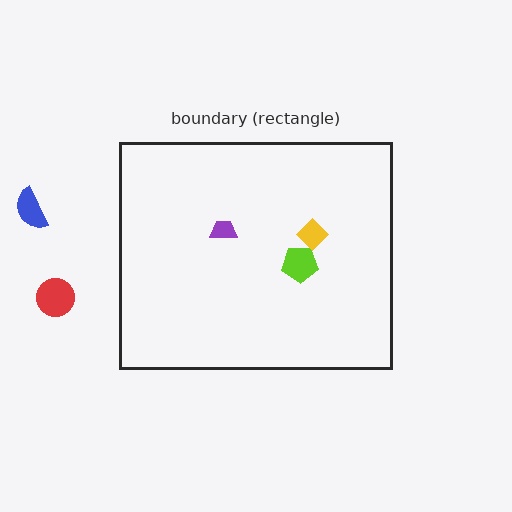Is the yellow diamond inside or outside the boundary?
Inside.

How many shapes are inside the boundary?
3 inside, 2 outside.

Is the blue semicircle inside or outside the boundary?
Outside.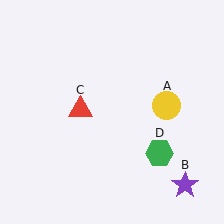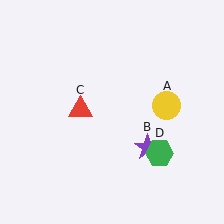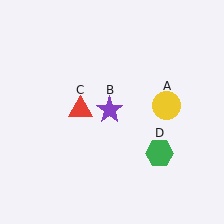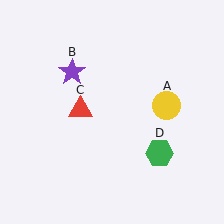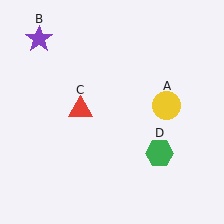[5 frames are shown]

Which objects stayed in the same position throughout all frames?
Yellow circle (object A) and red triangle (object C) and green hexagon (object D) remained stationary.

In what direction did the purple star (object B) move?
The purple star (object B) moved up and to the left.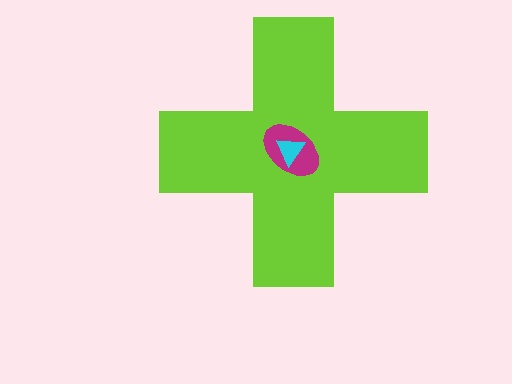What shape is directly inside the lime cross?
The magenta ellipse.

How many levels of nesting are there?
3.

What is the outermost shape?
The lime cross.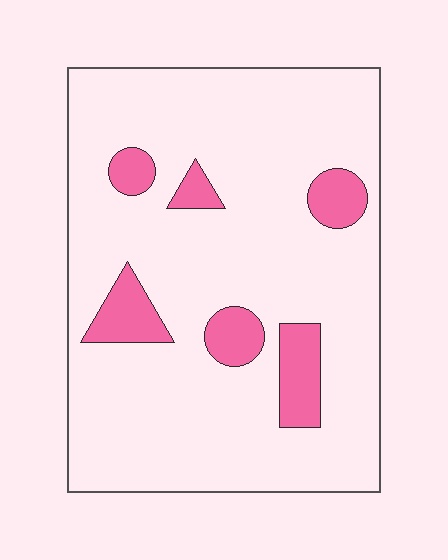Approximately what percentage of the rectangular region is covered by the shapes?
Approximately 15%.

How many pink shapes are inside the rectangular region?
6.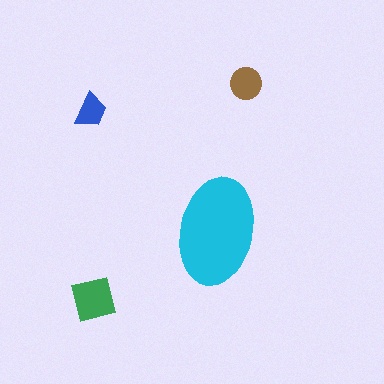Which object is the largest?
The cyan ellipse.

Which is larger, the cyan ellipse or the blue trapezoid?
The cyan ellipse.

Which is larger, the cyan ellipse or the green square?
The cyan ellipse.